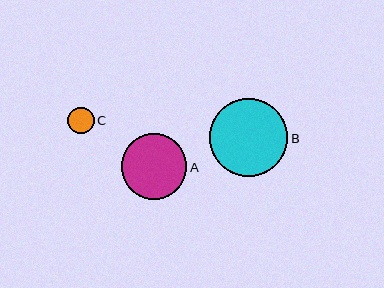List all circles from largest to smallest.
From largest to smallest: B, A, C.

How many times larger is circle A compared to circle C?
Circle A is approximately 2.5 times the size of circle C.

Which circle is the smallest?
Circle C is the smallest with a size of approximately 26 pixels.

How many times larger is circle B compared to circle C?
Circle B is approximately 3.0 times the size of circle C.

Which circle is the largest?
Circle B is the largest with a size of approximately 78 pixels.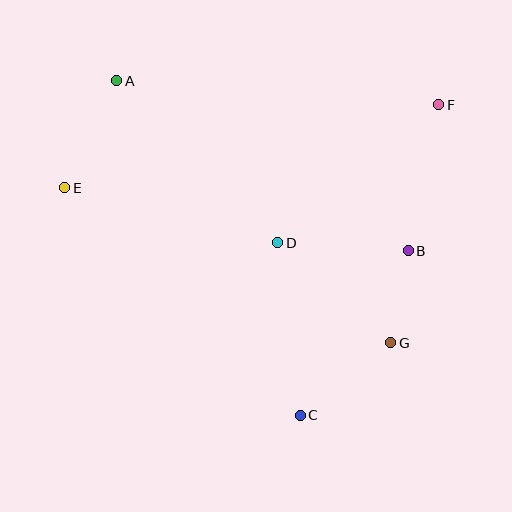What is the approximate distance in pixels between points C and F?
The distance between C and F is approximately 340 pixels.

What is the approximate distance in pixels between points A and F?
The distance between A and F is approximately 323 pixels.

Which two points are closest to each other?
Points B and G are closest to each other.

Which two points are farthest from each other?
Points E and F are farthest from each other.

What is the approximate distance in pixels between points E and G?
The distance between E and G is approximately 361 pixels.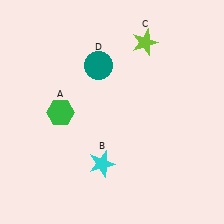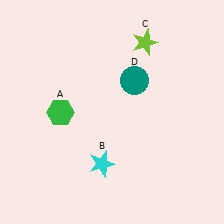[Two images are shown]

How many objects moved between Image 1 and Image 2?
1 object moved between the two images.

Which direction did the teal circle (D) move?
The teal circle (D) moved right.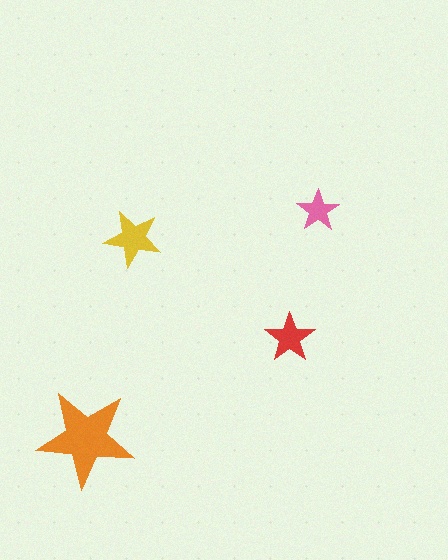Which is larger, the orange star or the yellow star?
The orange one.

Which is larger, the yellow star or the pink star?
The yellow one.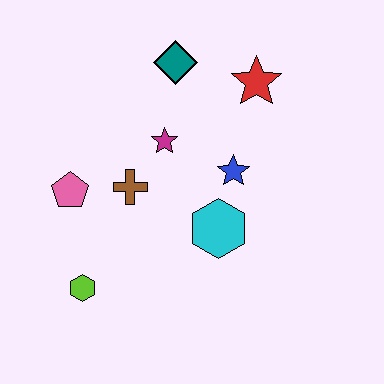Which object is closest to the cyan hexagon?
The blue star is closest to the cyan hexagon.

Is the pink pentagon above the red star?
No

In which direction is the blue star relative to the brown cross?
The blue star is to the right of the brown cross.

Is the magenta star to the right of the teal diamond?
No